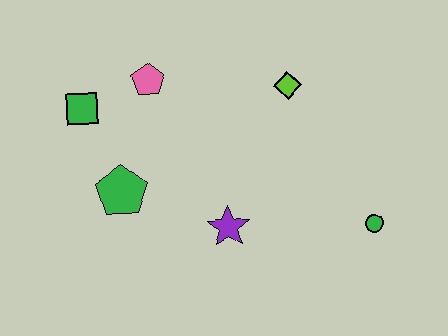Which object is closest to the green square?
The pink pentagon is closest to the green square.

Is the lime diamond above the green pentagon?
Yes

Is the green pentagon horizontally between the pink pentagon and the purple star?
No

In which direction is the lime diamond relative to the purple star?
The lime diamond is above the purple star.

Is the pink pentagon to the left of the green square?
No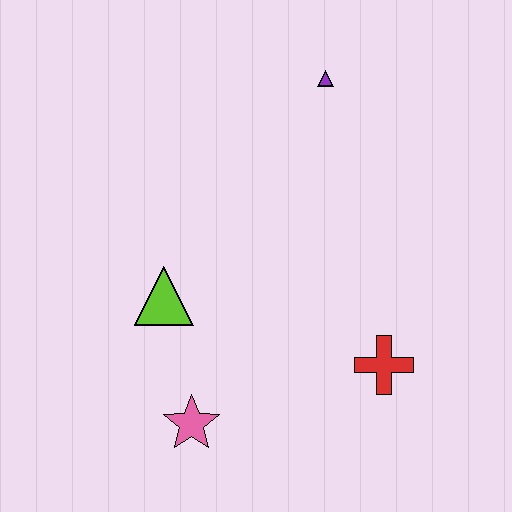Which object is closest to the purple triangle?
The lime triangle is closest to the purple triangle.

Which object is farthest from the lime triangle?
The purple triangle is farthest from the lime triangle.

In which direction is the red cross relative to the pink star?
The red cross is to the right of the pink star.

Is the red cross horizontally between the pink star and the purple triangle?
No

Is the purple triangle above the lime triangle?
Yes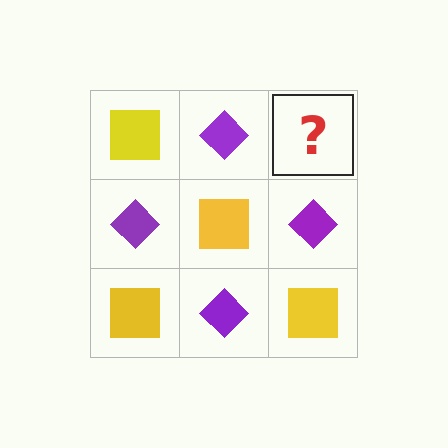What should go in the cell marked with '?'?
The missing cell should contain a yellow square.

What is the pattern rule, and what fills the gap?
The rule is that it alternates yellow square and purple diamond in a checkerboard pattern. The gap should be filled with a yellow square.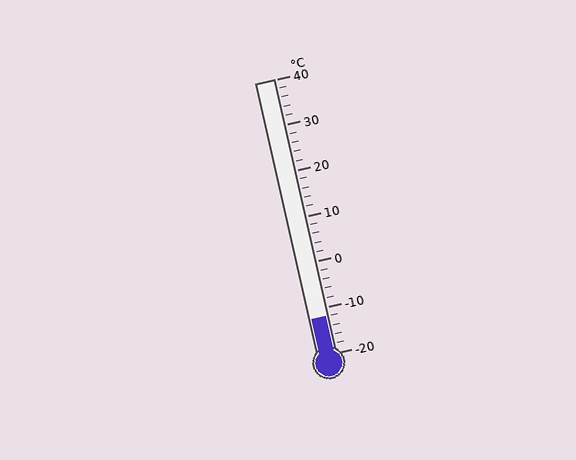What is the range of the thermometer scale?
The thermometer scale ranges from -20°C to 40°C.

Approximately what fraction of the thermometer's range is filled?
The thermometer is filled to approximately 15% of its range.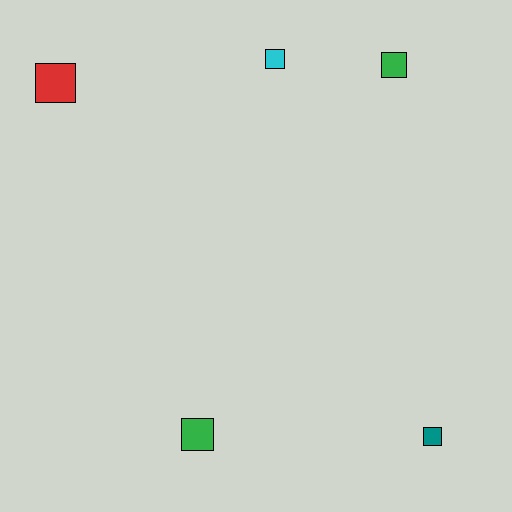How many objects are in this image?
There are 5 objects.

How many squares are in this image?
There are 5 squares.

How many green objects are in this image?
There are 2 green objects.